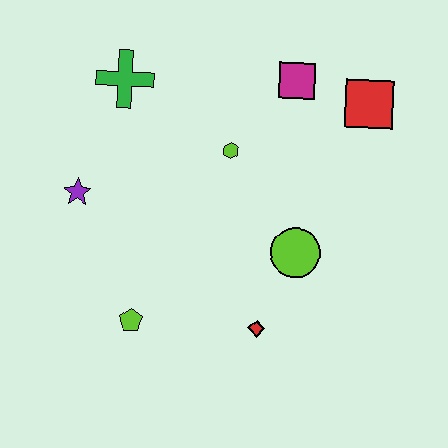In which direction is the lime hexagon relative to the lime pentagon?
The lime hexagon is above the lime pentagon.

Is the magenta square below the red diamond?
No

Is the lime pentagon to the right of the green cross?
Yes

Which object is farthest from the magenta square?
The lime pentagon is farthest from the magenta square.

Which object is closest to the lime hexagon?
The magenta square is closest to the lime hexagon.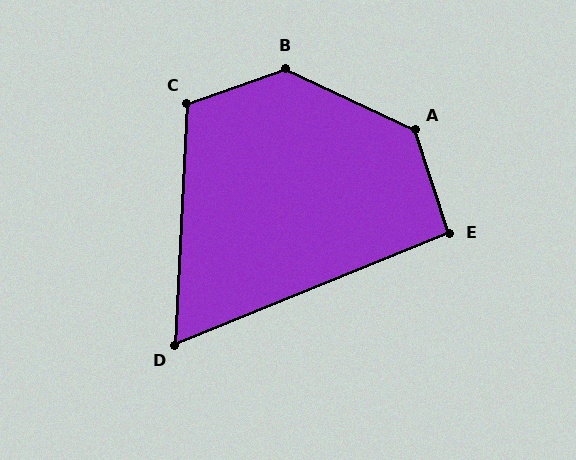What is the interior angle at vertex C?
Approximately 113 degrees (obtuse).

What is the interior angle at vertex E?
Approximately 94 degrees (approximately right).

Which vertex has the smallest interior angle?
D, at approximately 65 degrees.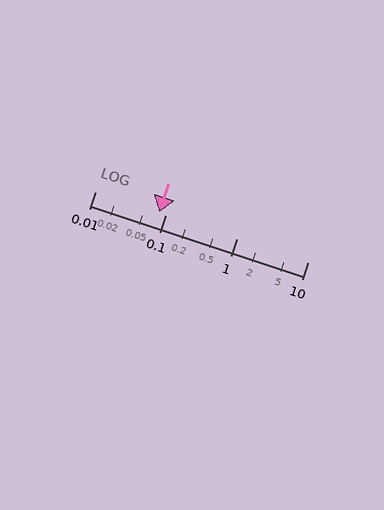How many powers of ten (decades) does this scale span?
The scale spans 3 decades, from 0.01 to 10.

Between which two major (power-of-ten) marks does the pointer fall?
The pointer is between 0.01 and 0.1.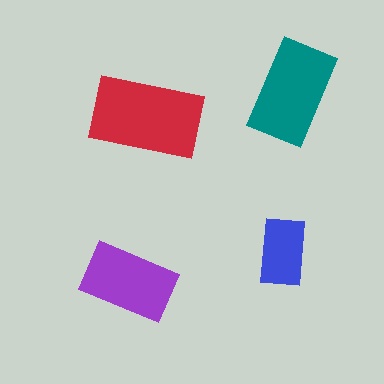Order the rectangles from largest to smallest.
the red one, the teal one, the purple one, the blue one.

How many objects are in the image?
There are 4 objects in the image.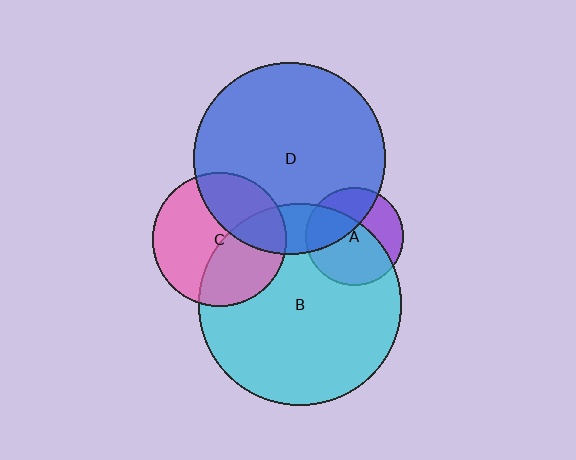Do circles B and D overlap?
Yes.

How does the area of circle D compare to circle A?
Approximately 3.9 times.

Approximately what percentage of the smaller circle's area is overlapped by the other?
Approximately 15%.